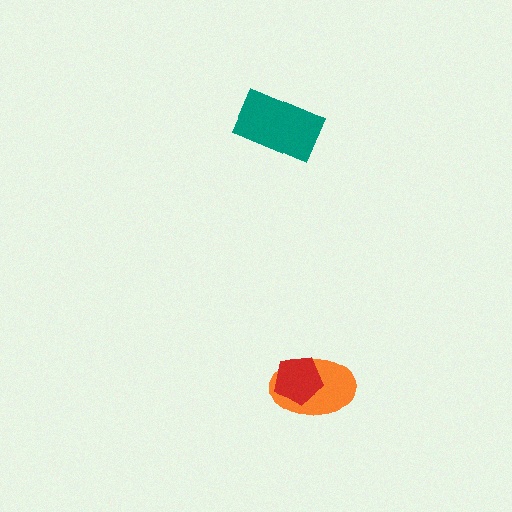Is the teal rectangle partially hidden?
No, no other shape covers it.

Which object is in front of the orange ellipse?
The red pentagon is in front of the orange ellipse.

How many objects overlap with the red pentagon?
1 object overlaps with the red pentagon.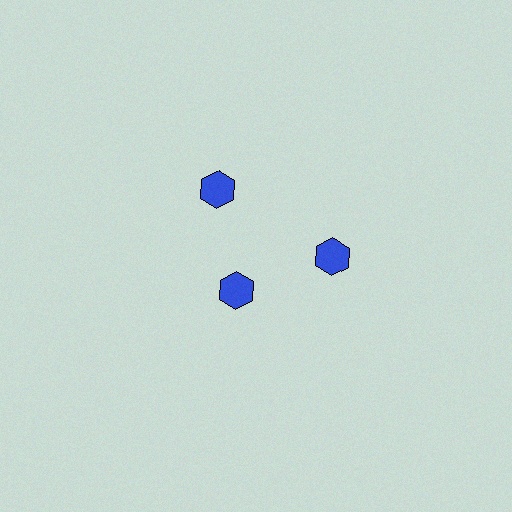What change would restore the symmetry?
The symmetry would be restored by moving it outward, back onto the ring so that all 3 hexagons sit at equal angles and equal distance from the center.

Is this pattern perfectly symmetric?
No. The 3 blue hexagons are arranged in a ring, but one element near the 7 o'clock position is pulled inward toward the center, breaking the 3-fold rotational symmetry.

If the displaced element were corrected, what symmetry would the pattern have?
It would have 3-fold rotational symmetry — the pattern would map onto itself every 120 degrees.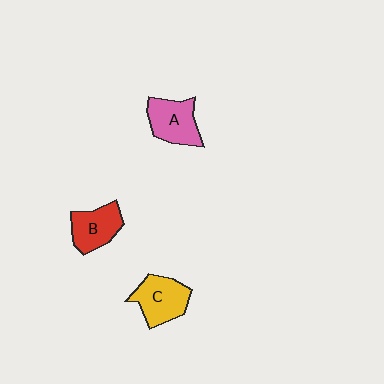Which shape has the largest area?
Shape C (yellow).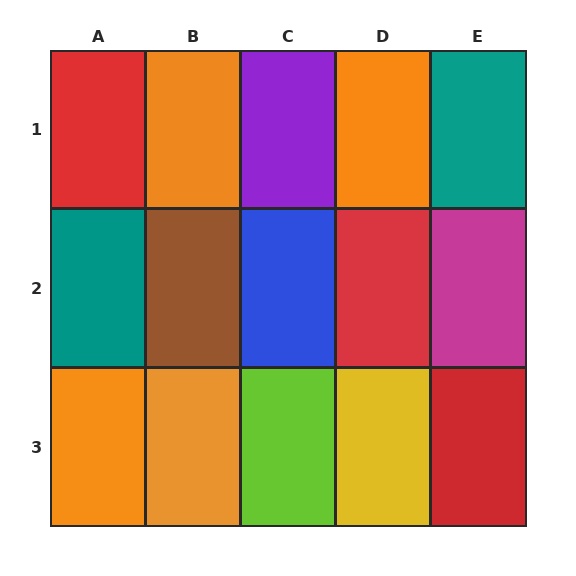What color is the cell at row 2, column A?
Teal.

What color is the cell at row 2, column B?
Brown.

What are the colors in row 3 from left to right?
Orange, orange, lime, yellow, red.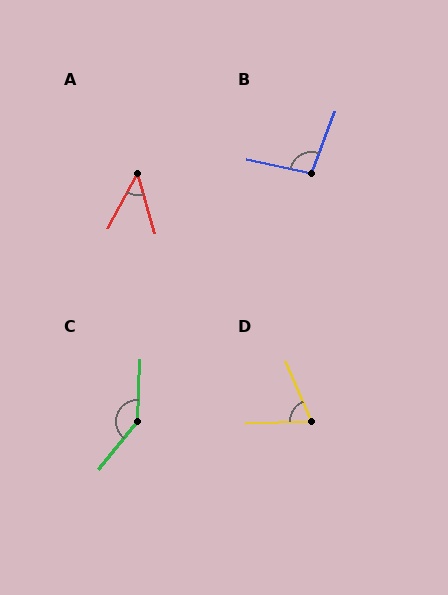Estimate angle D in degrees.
Approximately 69 degrees.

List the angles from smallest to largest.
A (44°), D (69°), B (99°), C (144°).